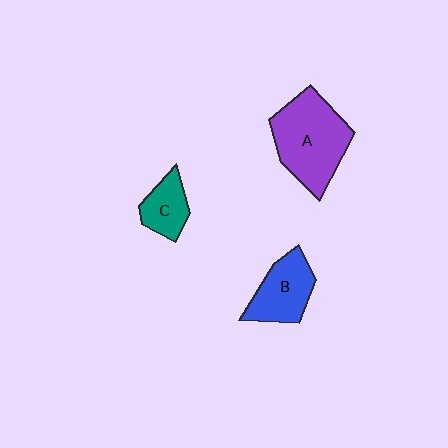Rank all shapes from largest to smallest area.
From largest to smallest: A (purple), B (blue), C (teal).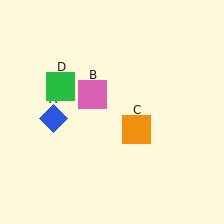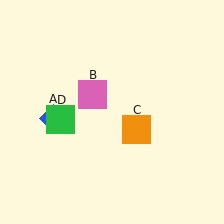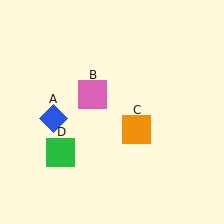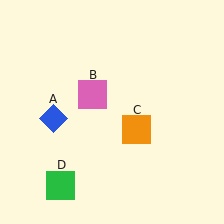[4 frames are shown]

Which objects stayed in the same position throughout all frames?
Blue diamond (object A) and pink square (object B) and orange square (object C) remained stationary.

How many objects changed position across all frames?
1 object changed position: green square (object D).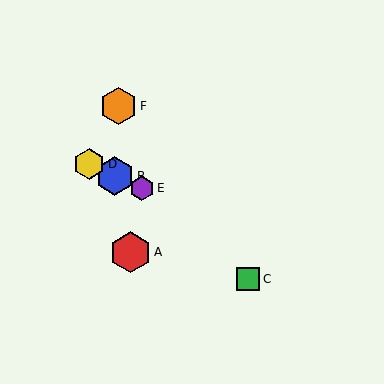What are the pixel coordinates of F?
Object F is at (118, 106).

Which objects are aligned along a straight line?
Objects B, D, E are aligned along a straight line.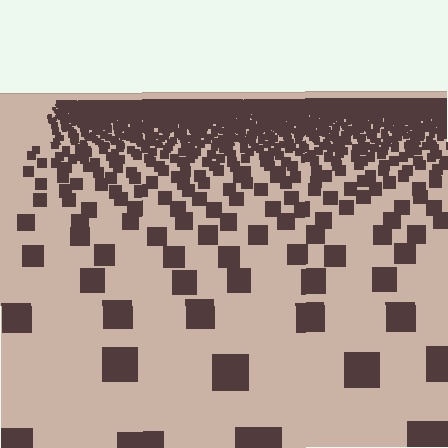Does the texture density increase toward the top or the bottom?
Density increases toward the top.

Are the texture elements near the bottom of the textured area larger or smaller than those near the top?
Larger. Near the bottom, elements are closer to the viewer and appear at a bigger on-screen size.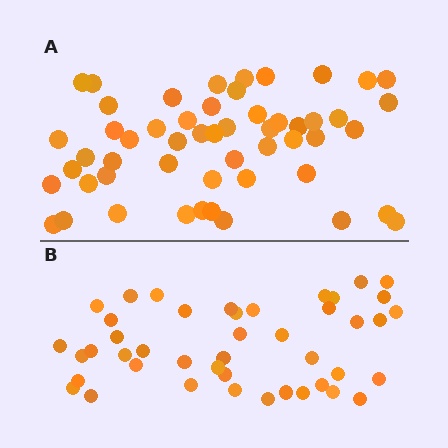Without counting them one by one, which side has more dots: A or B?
Region A (the top region) has more dots.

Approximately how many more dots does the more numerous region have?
Region A has roughly 8 or so more dots than region B.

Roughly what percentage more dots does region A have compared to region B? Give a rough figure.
About 20% more.